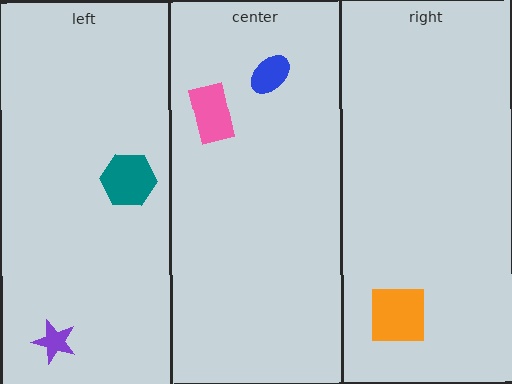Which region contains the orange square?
The right region.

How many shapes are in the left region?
2.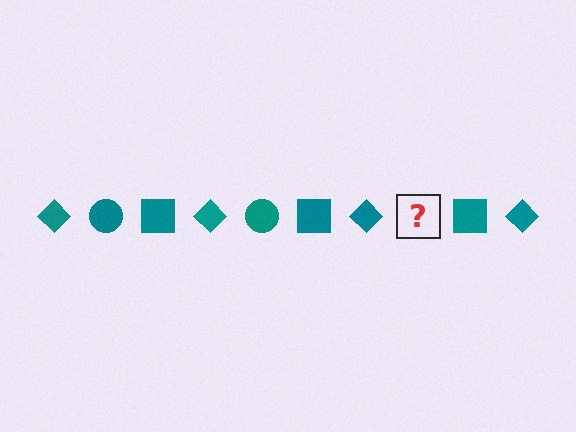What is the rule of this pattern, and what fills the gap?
The rule is that the pattern cycles through diamond, circle, square shapes in teal. The gap should be filled with a teal circle.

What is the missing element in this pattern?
The missing element is a teal circle.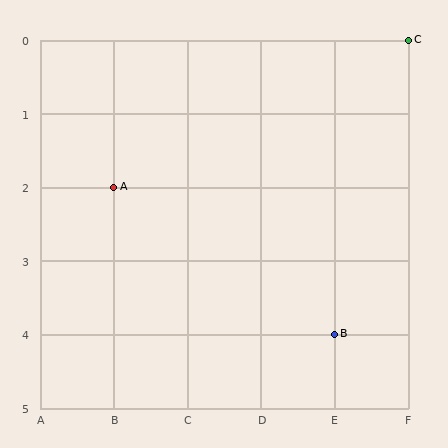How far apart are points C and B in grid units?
Points C and B are 1 column and 4 rows apart (about 4.1 grid units diagonally).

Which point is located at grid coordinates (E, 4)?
Point B is at (E, 4).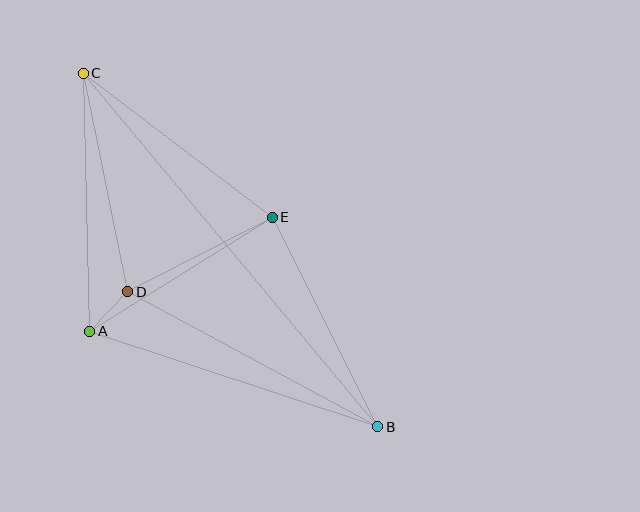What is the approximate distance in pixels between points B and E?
The distance between B and E is approximately 235 pixels.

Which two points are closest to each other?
Points A and D are closest to each other.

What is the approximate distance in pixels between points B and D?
The distance between B and D is approximately 284 pixels.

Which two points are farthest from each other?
Points B and C are farthest from each other.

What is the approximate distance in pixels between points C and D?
The distance between C and D is approximately 223 pixels.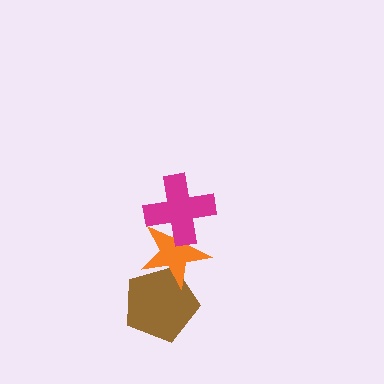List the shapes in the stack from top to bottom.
From top to bottom: the magenta cross, the orange star, the brown pentagon.